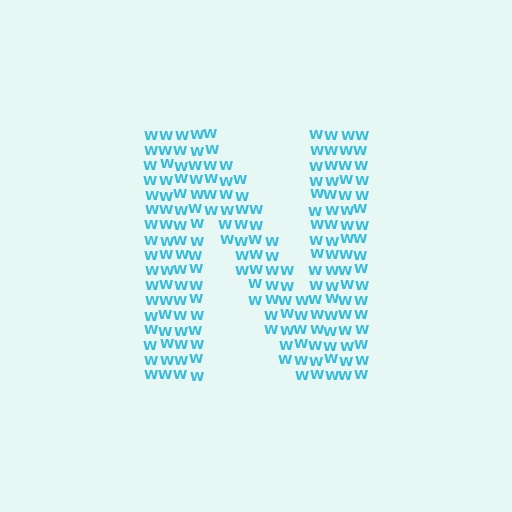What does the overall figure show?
The overall figure shows the letter N.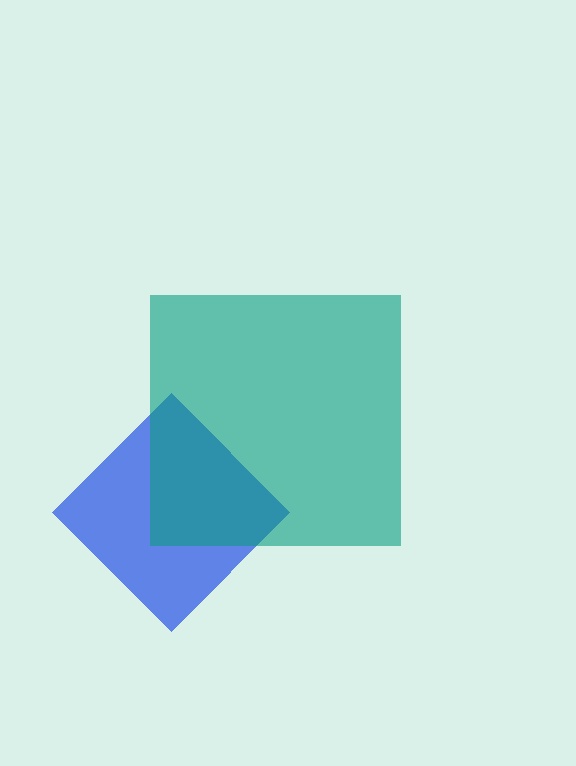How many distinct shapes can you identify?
There are 2 distinct shapes: a blue diamond, a teal square.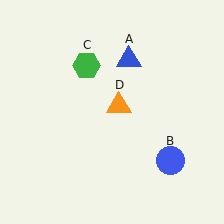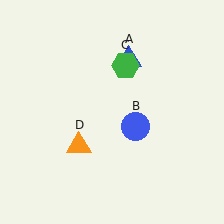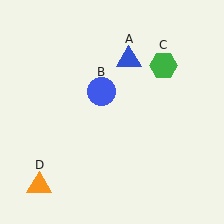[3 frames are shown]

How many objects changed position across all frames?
3 objects changed position: blue circle (object B), green hexagon (object C), orange triangle (object D).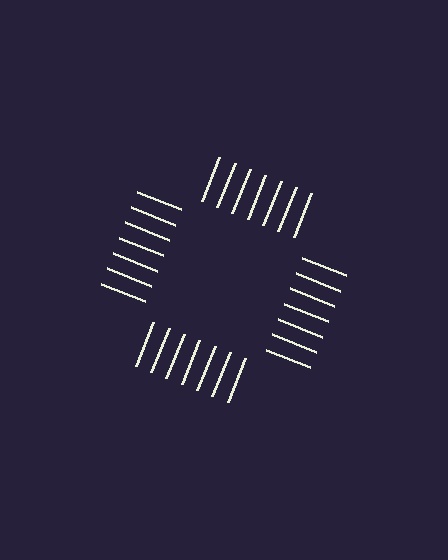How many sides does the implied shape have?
4 sides — the line-ends trace a square.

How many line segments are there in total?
28 — 7 along each of the 4 edges.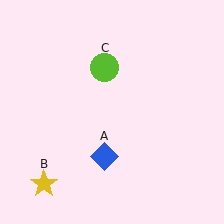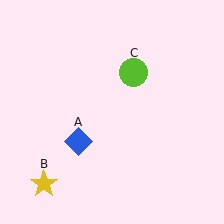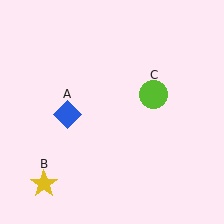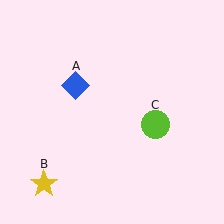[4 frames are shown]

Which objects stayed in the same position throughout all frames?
Yellow star (object B) remained stationary.